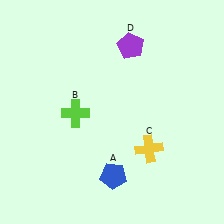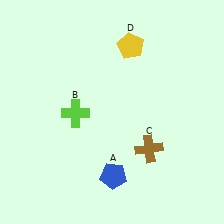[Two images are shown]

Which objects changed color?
C changed from yellow to brown. D changed from purple to yellow.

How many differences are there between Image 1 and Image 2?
There are 2 differences between the two images.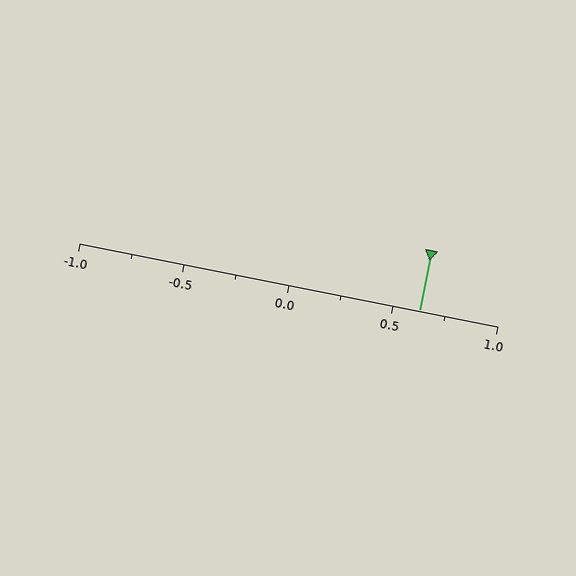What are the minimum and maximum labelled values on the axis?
The axis runs from -1.0 to 1.0.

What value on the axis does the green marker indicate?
The marker indicates approximately 0.62.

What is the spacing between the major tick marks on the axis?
The major ticks are spaced 0.5 apart.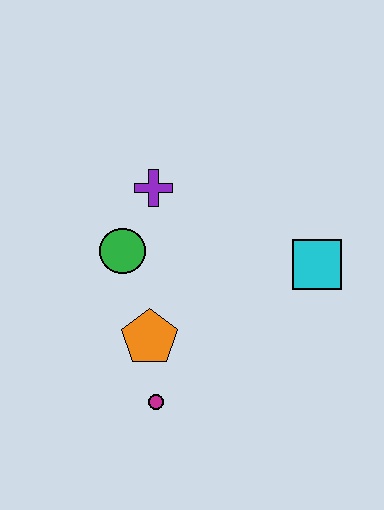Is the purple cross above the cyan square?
Yes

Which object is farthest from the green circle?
The cyan square is farthest from the green circle.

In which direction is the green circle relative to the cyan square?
The green circle is to the left of the cyan square.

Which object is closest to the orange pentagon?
The magenta circle is closest to the orange pentagon.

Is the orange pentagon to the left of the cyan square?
Yes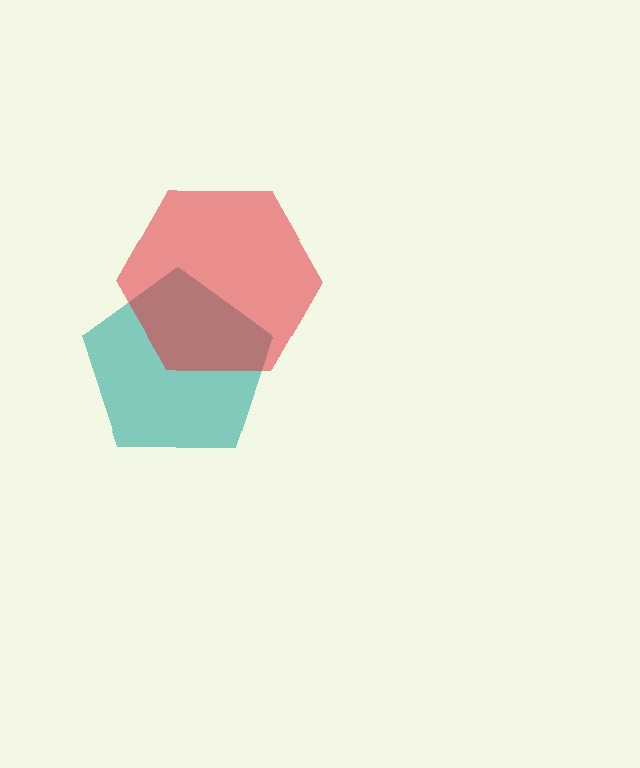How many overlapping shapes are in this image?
There are 2 overlapping shapes in the image.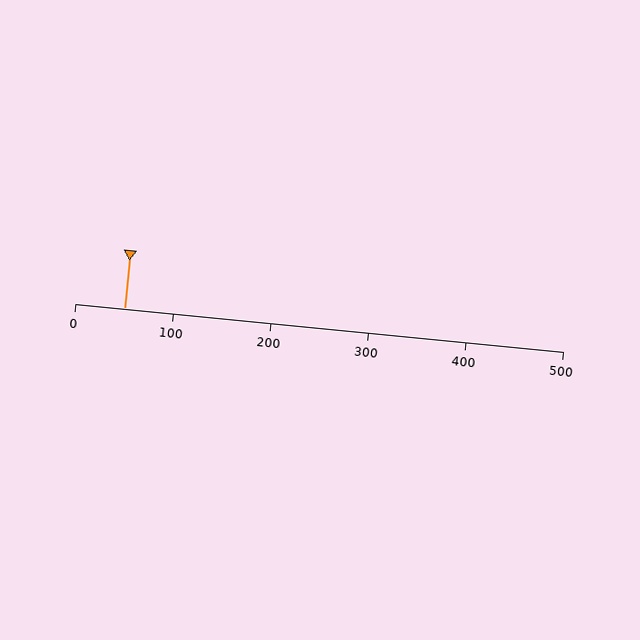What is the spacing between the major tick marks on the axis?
The major ticks are spaced 100 apart.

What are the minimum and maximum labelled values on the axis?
The axis runs from 0 to 500.